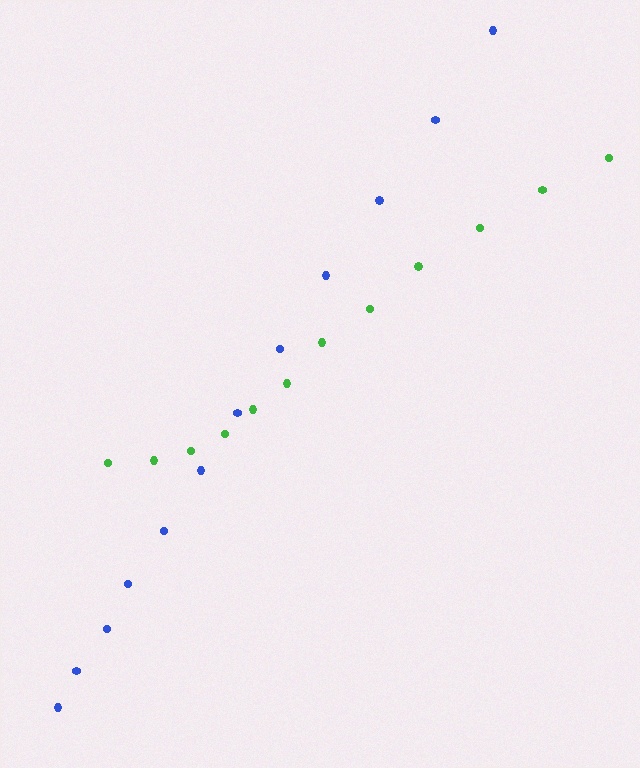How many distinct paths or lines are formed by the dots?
There are 2 distinct paths.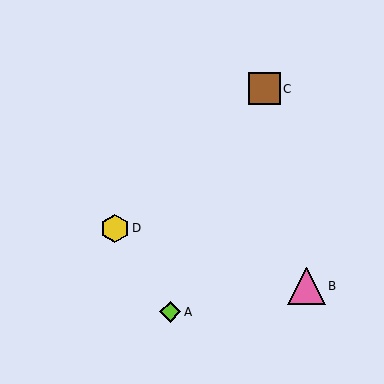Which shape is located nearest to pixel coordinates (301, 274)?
The pink triangle (labeled B) at (306, 286) is nearest to that location.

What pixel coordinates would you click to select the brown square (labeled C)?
Click at (264, 89) to select the brown square C.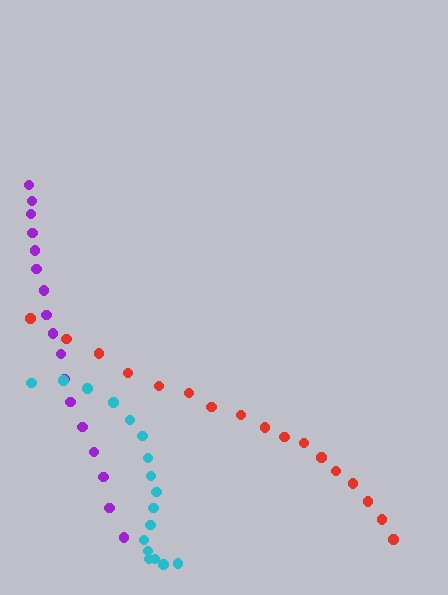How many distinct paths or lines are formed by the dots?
There are 3 distinct paths.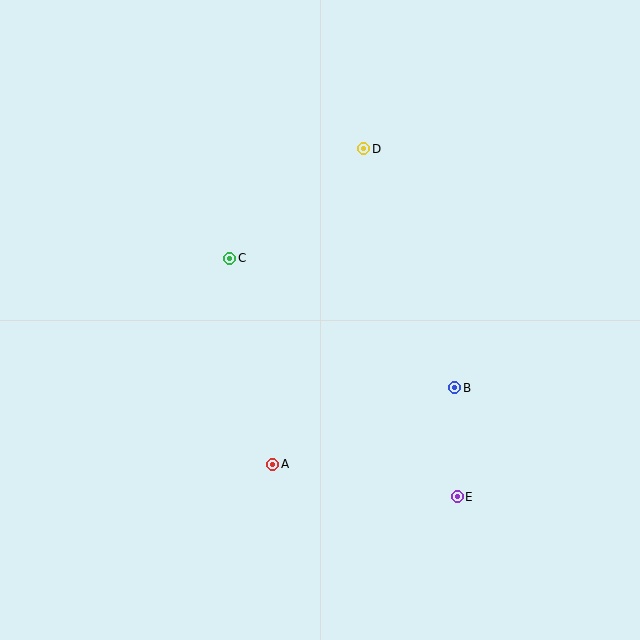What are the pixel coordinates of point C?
Point C is at (230, 258).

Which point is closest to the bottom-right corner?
Point E is closest to the bottom-right corner.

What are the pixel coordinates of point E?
Point E is at (457, 497).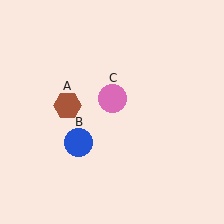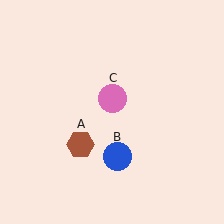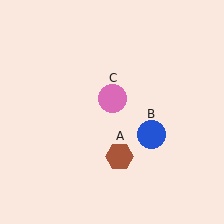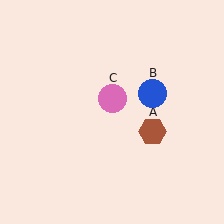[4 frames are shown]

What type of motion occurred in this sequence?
The brown hexagon (object A), blue circle (object B) rotated counterclockwise around the center of the scene.